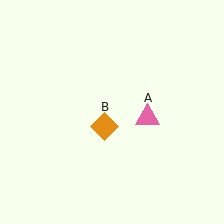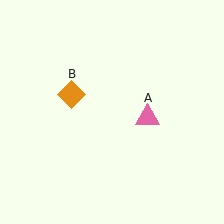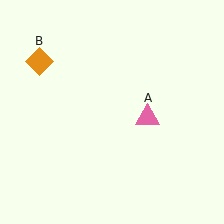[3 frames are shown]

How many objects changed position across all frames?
1 object changed position: orange diamond (object B).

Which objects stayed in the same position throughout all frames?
Pink triangle (object A) remained stationary.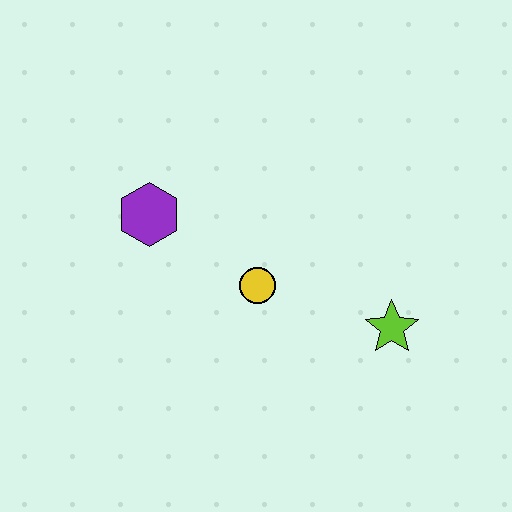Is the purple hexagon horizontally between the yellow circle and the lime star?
No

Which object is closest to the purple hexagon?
The yellow circle is closest to the purple hexagon.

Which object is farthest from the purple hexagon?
The lime star is farthest from the purple hexagon.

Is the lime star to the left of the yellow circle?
No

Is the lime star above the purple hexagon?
No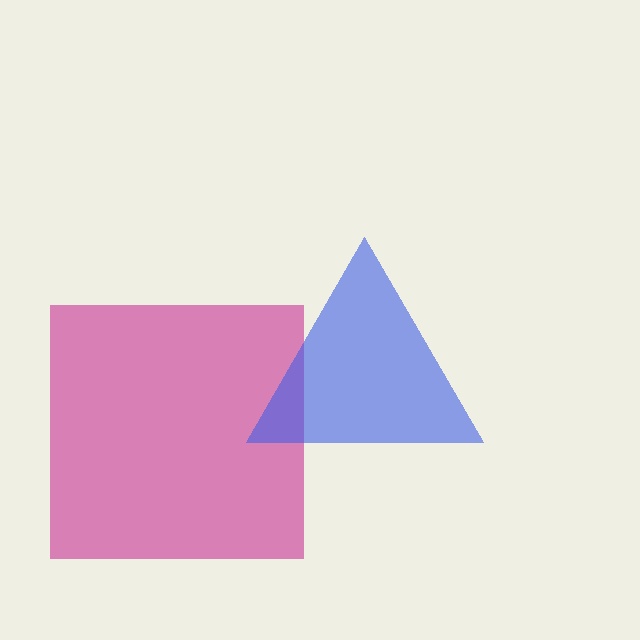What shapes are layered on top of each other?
The layered shapes are: a magenta square, a blue triangle.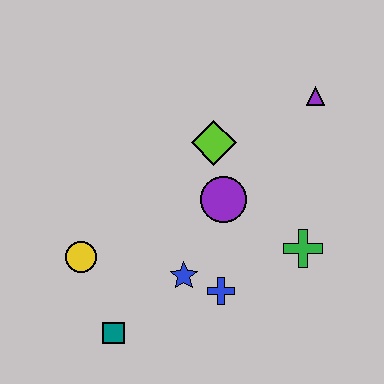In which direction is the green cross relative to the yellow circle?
The green cross is to the right of the yellow circle.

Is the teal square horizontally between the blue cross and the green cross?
No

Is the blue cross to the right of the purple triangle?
No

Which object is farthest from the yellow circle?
The purple triangle is farthest from the yellow circle.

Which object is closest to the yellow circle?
The teal square is closest to the yellow circle.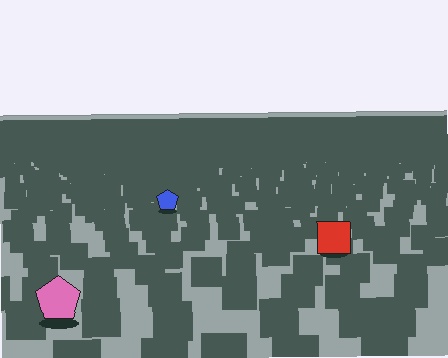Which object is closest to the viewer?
The pink pentagon is closest. The texture marks near it are larger and more spread out.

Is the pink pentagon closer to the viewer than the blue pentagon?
Yes. The pink pentagon is closer — you can tell from the texture gradient: the ground texture is coarser near it.